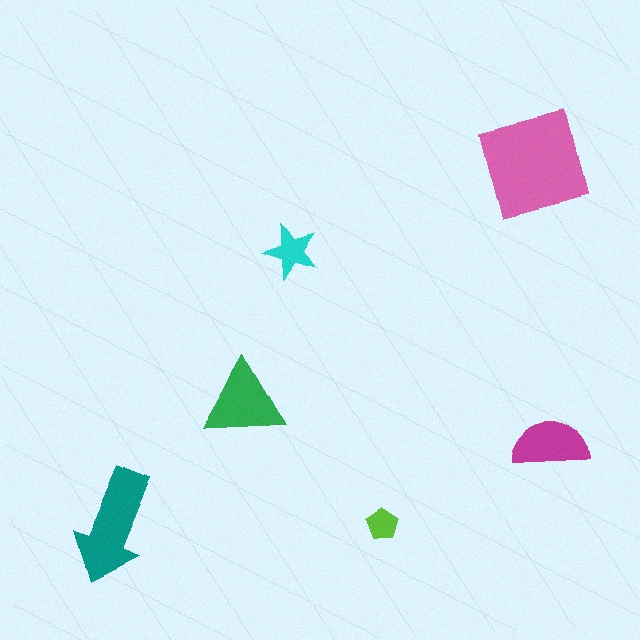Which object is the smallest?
The lime pentagon.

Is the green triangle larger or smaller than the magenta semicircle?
Larger.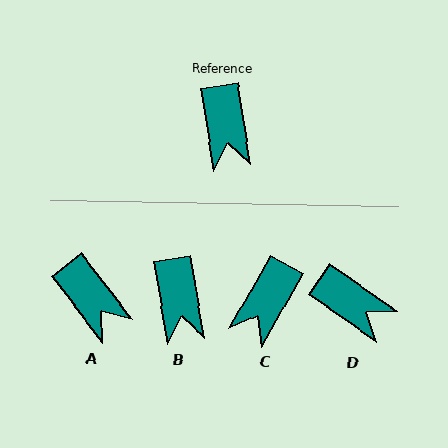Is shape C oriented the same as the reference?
No, it is off by about 39 degrees.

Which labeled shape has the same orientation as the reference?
B.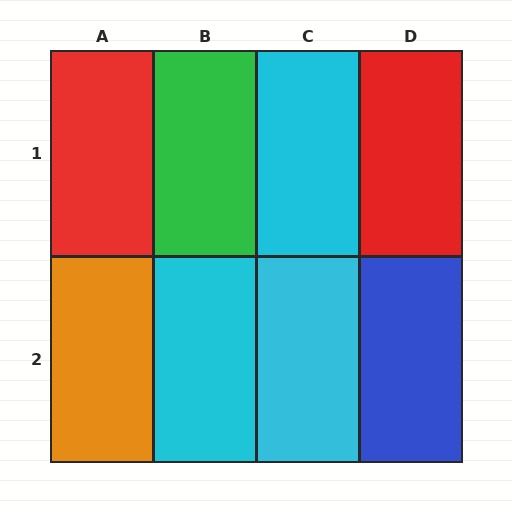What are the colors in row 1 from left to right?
Red, green, cyan, red.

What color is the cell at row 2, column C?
Cyan.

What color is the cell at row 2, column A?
Orange.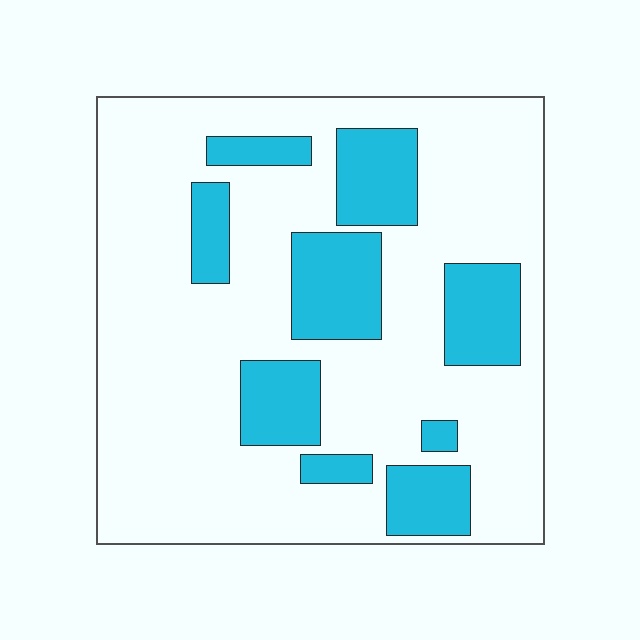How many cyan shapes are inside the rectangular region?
9.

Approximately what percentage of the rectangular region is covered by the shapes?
Approximately 25%.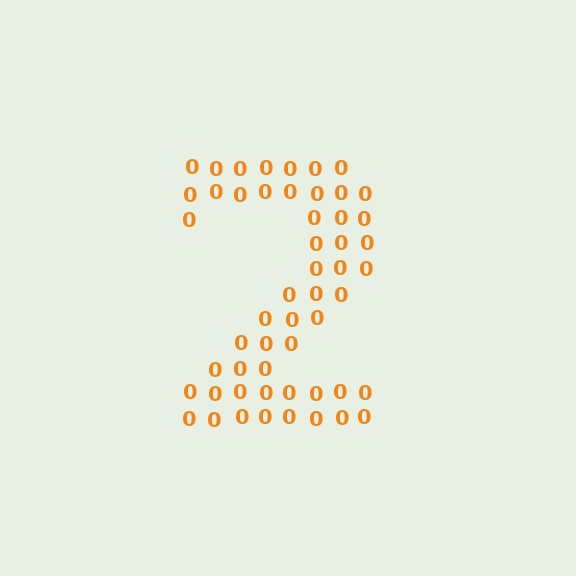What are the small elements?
The small elements are digit 0's.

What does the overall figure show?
The overall figure shows the digit 2.